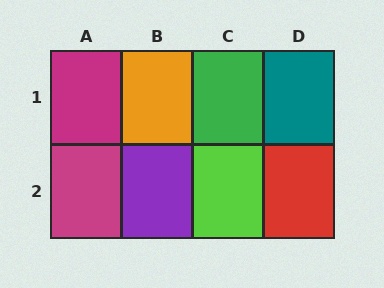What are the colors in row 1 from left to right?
Magenta, orange, green, teal.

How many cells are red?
1 cell is red.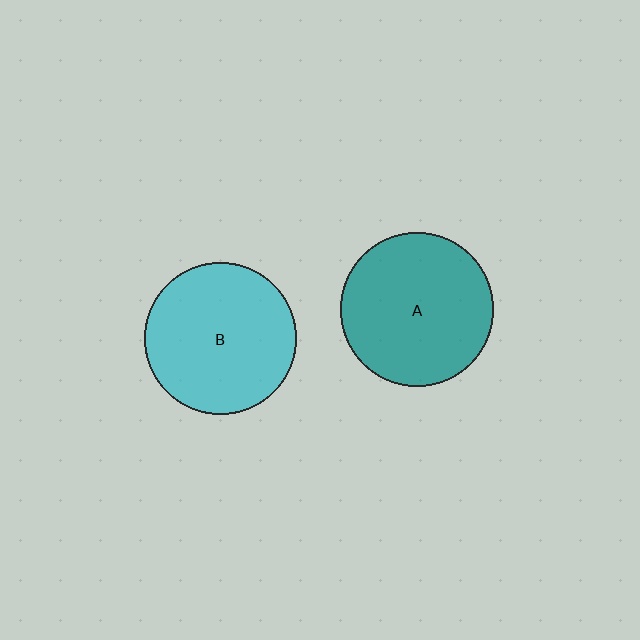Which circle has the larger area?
Circle A (teal).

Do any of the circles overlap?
No, none of the circles overlap.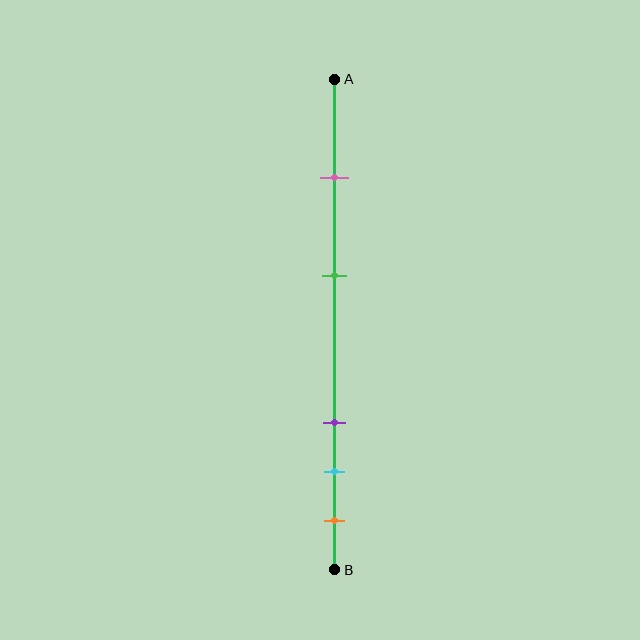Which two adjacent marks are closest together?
The cyan and orange marks are the closest adjacent pair.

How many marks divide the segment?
There are 5 marks dividing the segment.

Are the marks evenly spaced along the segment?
No, the marks are not evenly spaced.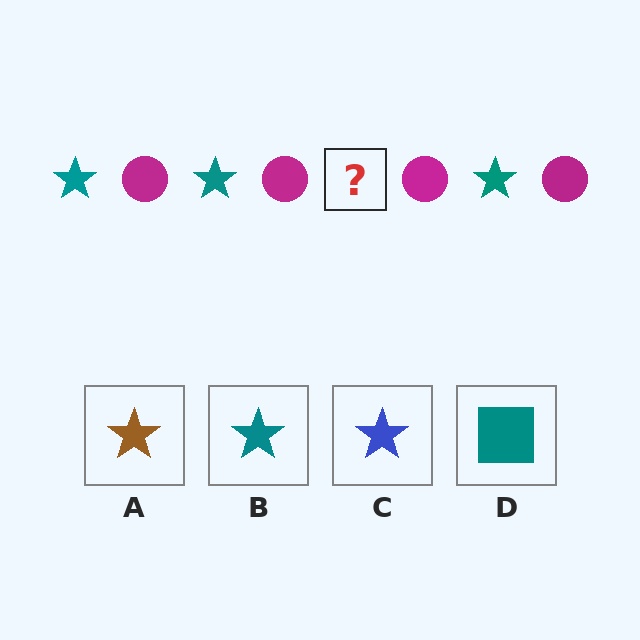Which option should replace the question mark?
Option B.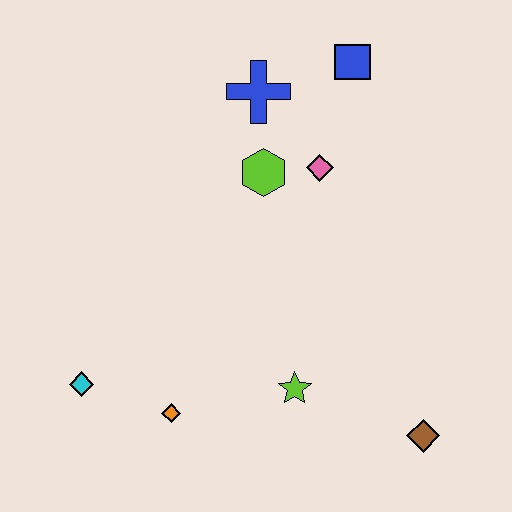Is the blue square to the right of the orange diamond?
Yes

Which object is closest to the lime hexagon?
The pink diamond is closest to the lime hexagon.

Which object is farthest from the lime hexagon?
The brown diamond is farthest from the lime hexagon.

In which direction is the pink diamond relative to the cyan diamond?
The pink diamond is to the right of the cyan diamond.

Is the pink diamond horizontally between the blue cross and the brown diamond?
Yes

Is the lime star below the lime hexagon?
Yes